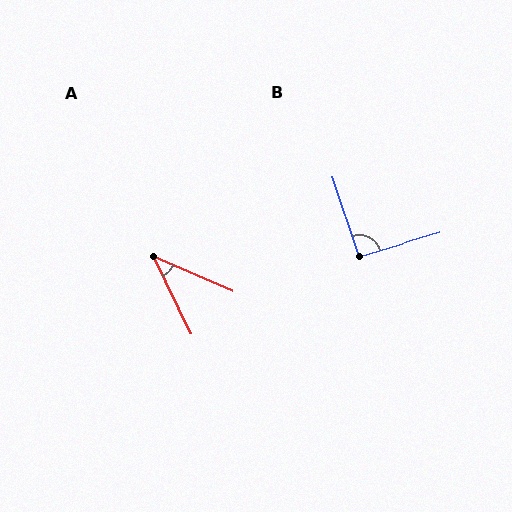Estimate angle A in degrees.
Approximately 41 degrees.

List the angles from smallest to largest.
A (41°), B (92°).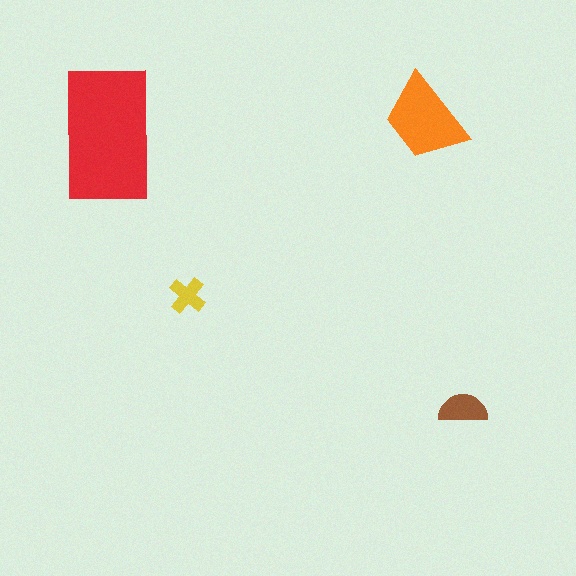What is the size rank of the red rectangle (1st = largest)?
1st.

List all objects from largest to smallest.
The red rectangle, the orange trapezoid, the brown semicircle, the yellow cross.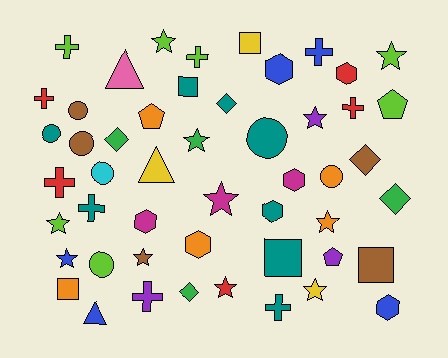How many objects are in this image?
There are 50 objects.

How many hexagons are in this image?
There are 7 hexagons.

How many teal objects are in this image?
There are 8 teal objects.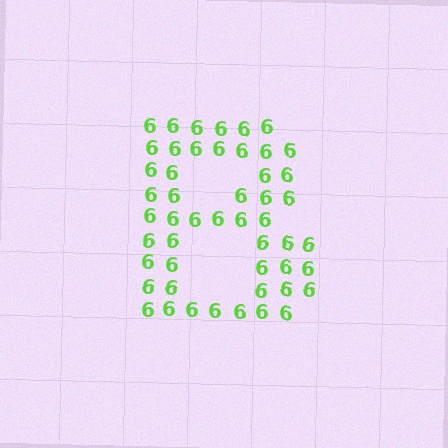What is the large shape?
The large shape is the letter B.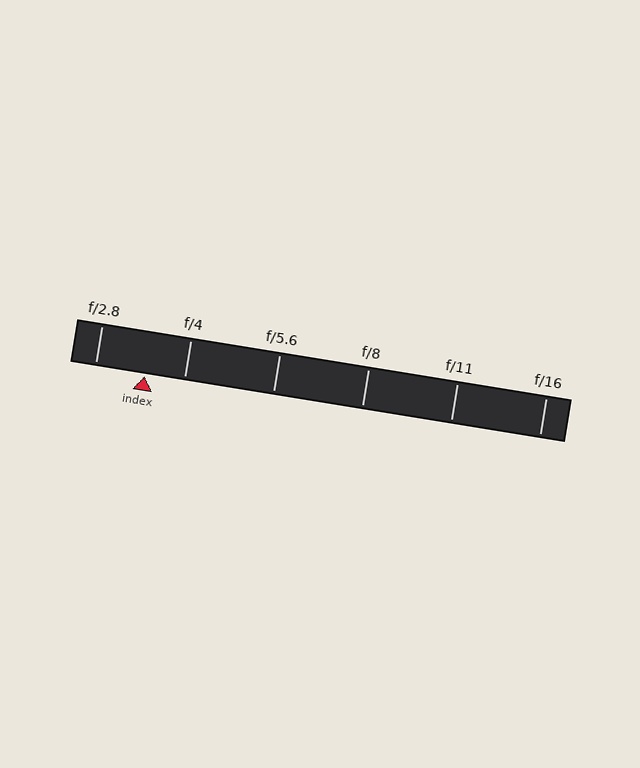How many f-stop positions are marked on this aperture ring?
There are 6 f-stop positions marked.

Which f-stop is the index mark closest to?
The index mark is closest to f/4.